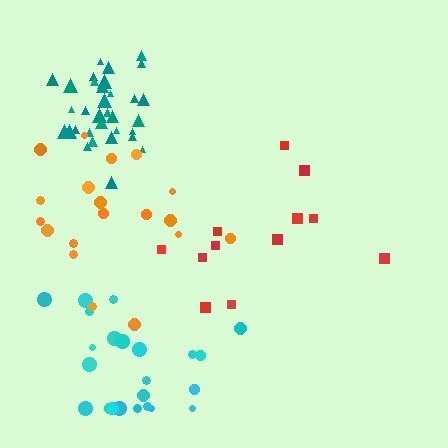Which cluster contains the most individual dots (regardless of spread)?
Teal (34).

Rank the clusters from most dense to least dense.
teal, cyan, orange, red.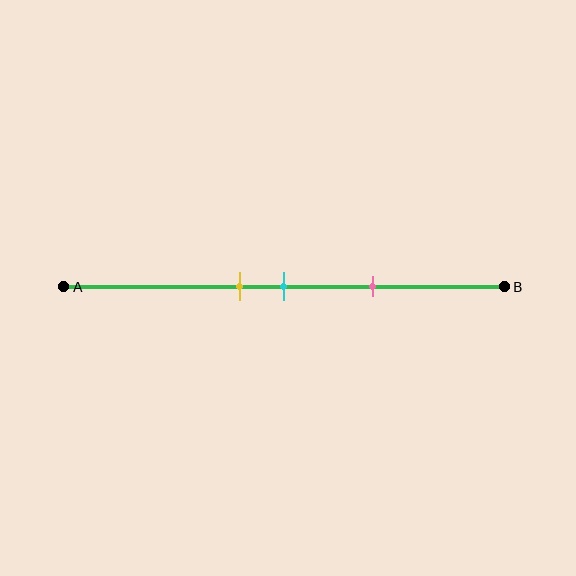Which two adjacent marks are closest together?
The yellow and cyan marks are the closest adjacent pair.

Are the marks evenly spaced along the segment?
Yes, the marks are approximately evenly spaced.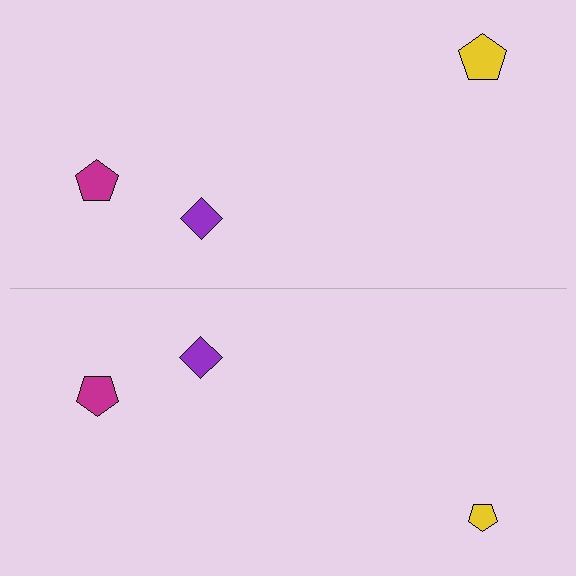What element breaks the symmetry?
The yellow pentagon on the bottom side has a different size than its mirror counterpart.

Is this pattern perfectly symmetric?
No, the pattern is not perfectly symmetric. The yellow pentagon on the bottom side has a different size than its mirror counterpart.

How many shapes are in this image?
There are 6 shapes in this image.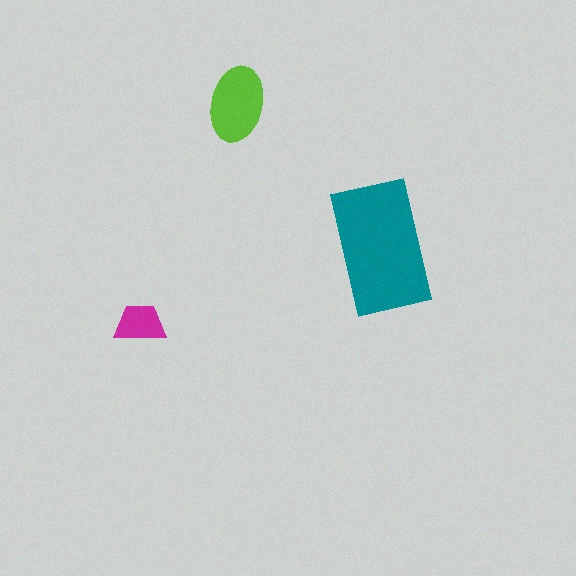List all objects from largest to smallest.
The teal rectangle, the lime ellipse, the magenta trapezoid.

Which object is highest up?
The lime ellipse is topmost.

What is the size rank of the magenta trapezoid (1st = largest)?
3rd.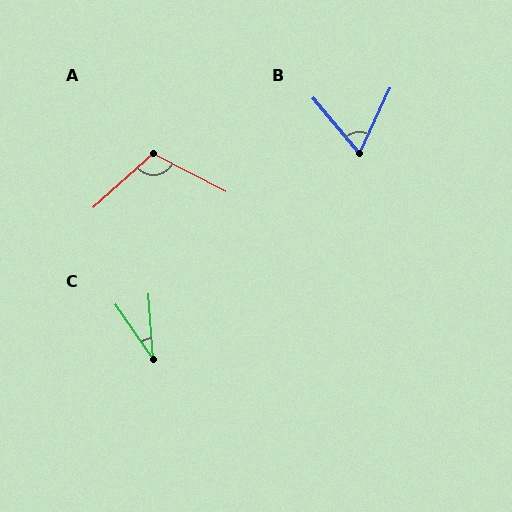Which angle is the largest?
A, at approximately 111 degrees.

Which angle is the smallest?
C, at approximately 30 degrees.